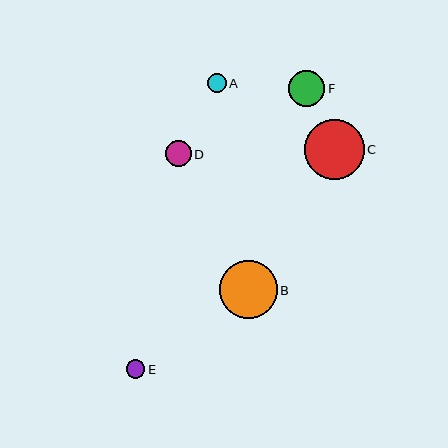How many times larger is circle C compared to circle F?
Circle C is approximately 1.6 times the size of circle F.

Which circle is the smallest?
Circle E is the smallest with a size of approximately 18 pixels.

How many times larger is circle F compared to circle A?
Circle F is approximately 1.9 times the size of circle A.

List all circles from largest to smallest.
From largest to smallest: C, B, F, D, A, E.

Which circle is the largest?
Circle C is the largest with a size of approximately 60 pixels.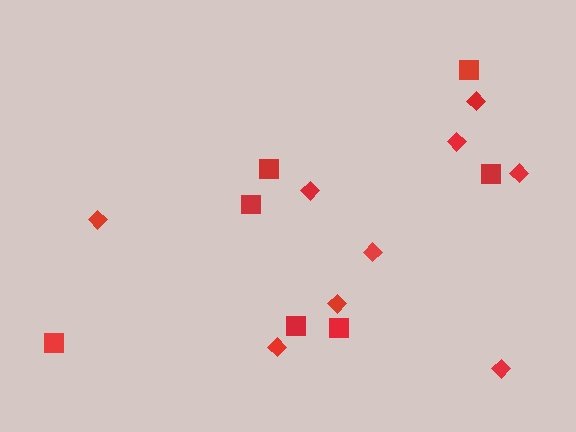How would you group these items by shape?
There are 2 groups: one group of diamonds (9) and one group of squares (7).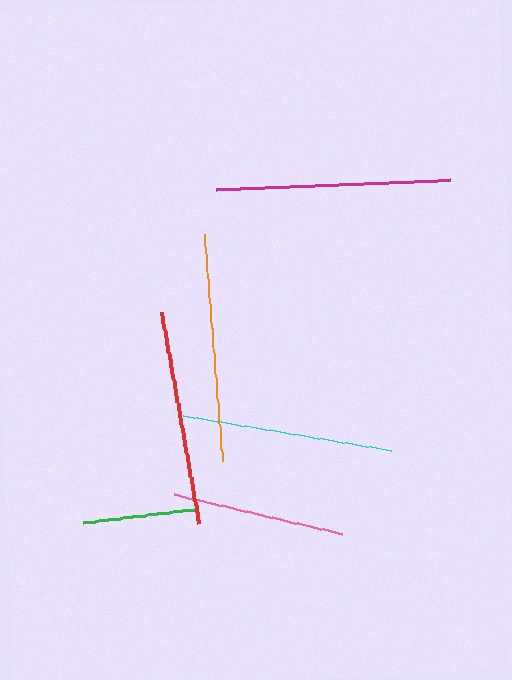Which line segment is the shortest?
The green line is the shortest at approximately 111 pixels.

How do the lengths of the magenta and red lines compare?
The magenta and red lines are approximately the same length.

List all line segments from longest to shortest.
From longest to shortest: magenta, orange, red, cyan, pink, green.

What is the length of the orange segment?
The orange segment is approximately 229 pixels long.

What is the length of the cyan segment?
The cyan segment is approximately 210 pixels long.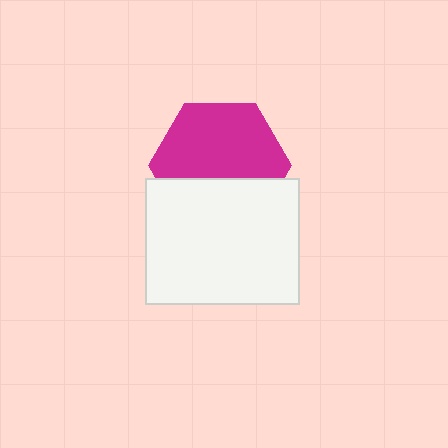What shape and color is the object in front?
The object in front is a white rectangle.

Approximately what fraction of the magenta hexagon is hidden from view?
Roughly 38% of the magenta hexagon is hidden behind the white rectangle.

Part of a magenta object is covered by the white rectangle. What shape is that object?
It is a hexagon.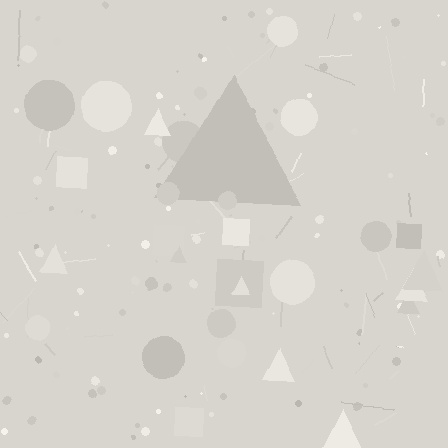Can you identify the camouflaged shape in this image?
The camouflaged shape is a triangle.